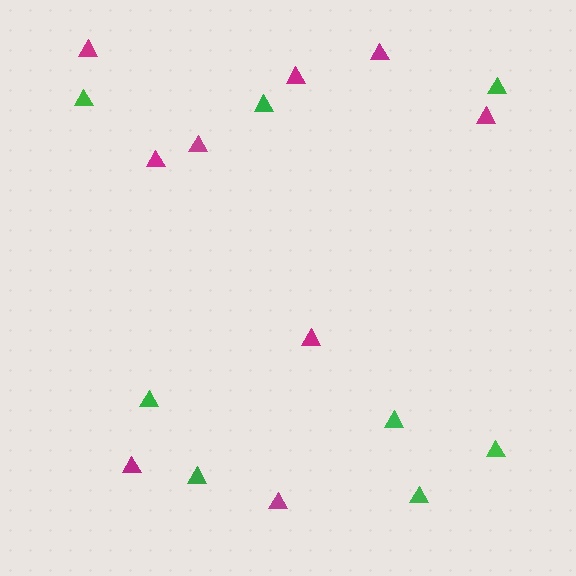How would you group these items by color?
There are 2 groups: one group of magenta triangles (9) and one group of green triangles (8).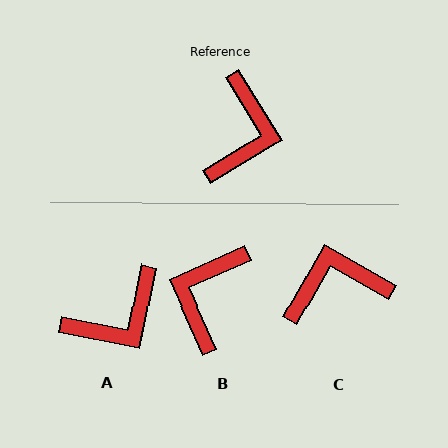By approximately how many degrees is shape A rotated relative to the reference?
Approximately 43 degrees clockwise.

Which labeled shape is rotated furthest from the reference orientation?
B, about 173 degrees away.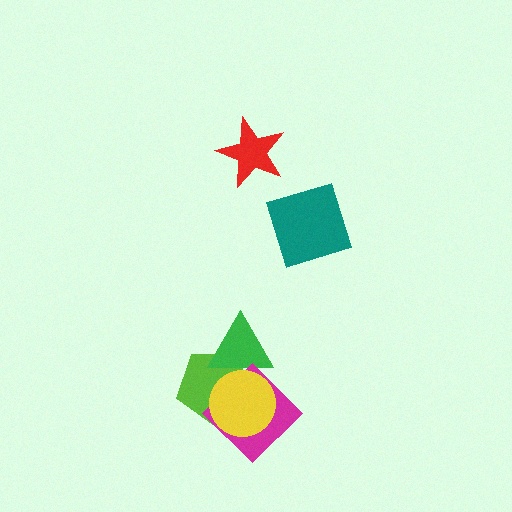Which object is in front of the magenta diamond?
The yellow circle is in front of the magenta diamond.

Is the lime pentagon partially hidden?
Yes, it is partially covered by another shape.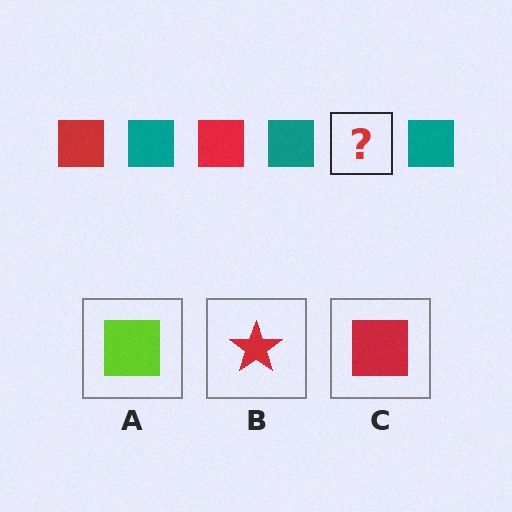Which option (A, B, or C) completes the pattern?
C.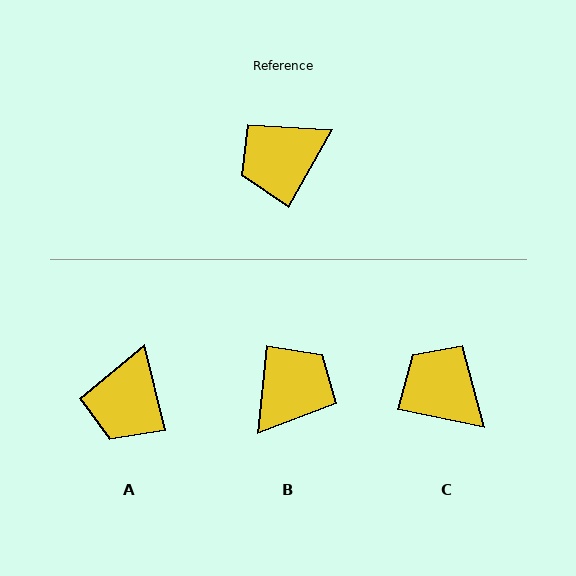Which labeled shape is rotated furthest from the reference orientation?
B, about 156 degrees away.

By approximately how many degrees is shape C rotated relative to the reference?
Approximately 72 degrees clockwise.